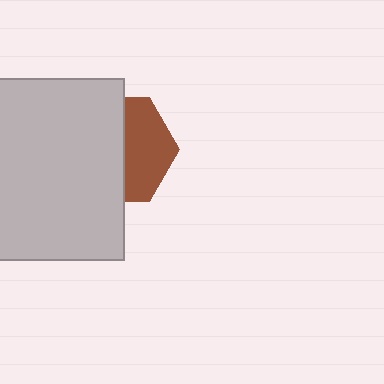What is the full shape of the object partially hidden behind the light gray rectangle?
The partially hidden object is a brown hexagon.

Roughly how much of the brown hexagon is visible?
A small part of it is visible (roughly 43%).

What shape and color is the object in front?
The object in front is a light gray rectangle.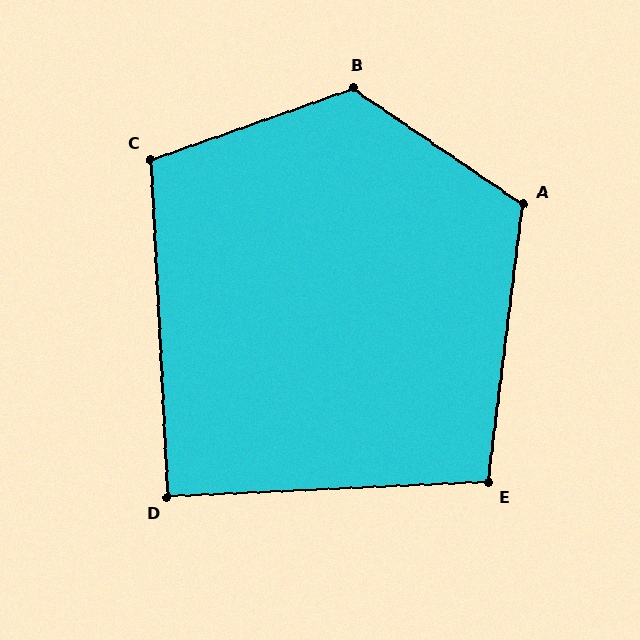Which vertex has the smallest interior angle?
D, at approximately 90 degrees.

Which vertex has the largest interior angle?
B, at approximately 127 degrees.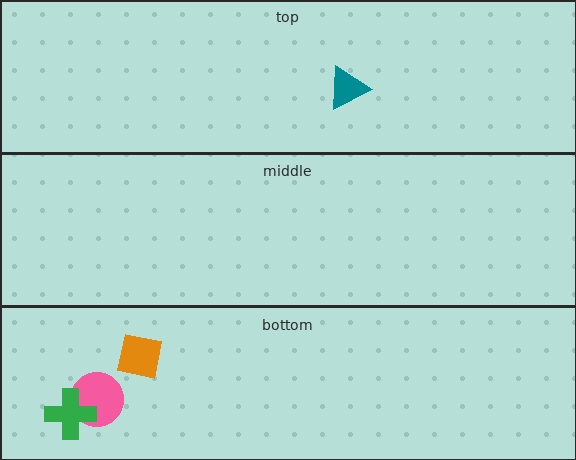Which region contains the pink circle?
The bottom region.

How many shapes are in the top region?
1.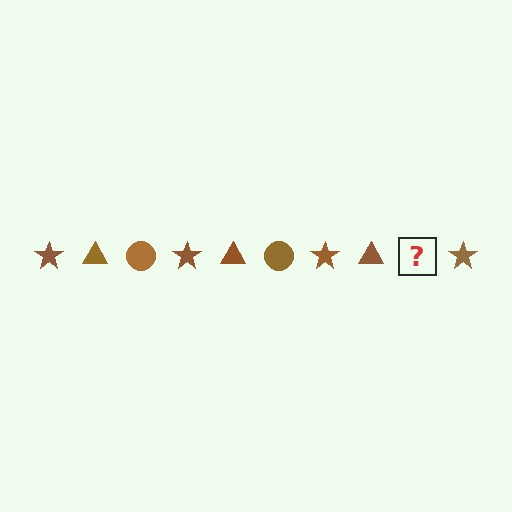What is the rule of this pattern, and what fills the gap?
The rule is that the pattern cycles through star, triangle, circle shapes in brown. The gap should be filled with a brown circle.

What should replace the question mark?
The question mark should be replaced with a brown circle.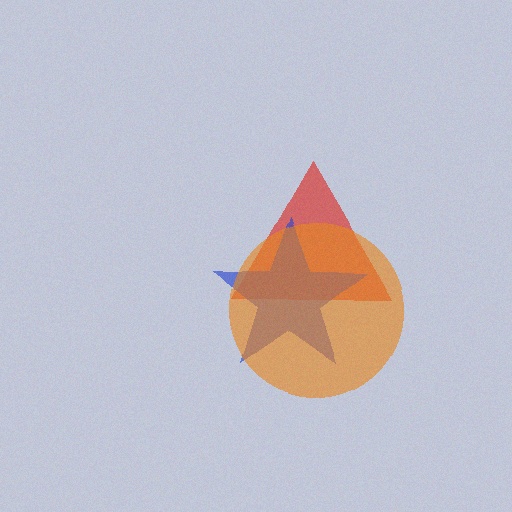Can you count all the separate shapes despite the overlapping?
Yes, there are 3 separate shapes.